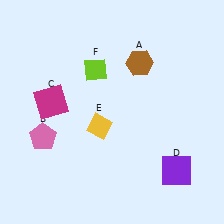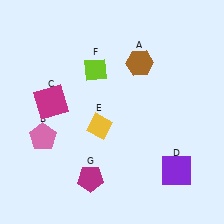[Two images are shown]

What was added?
A magenta pentagon (G) was added in Image 2.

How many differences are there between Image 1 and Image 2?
There is 1 difference between the two images.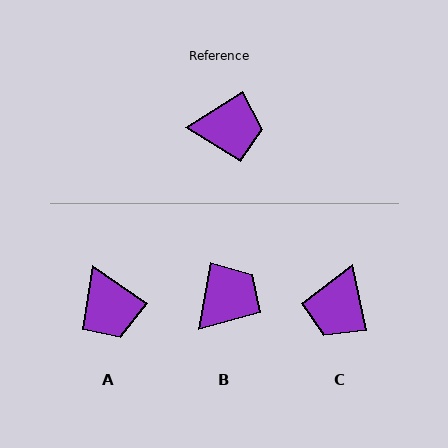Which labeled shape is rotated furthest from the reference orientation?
C, about 111 degrees away.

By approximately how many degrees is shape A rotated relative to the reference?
Approximately 67 degrees clockwise.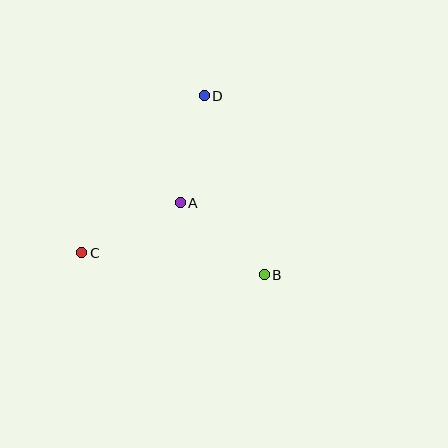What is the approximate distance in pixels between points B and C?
The distance between B and C is approximately 184 pixels.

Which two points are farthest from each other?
Points C and D are farthest from each other.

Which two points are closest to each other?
Points A and D are closest to each other.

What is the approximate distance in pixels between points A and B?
The distance between A and B is approximately 111 pixels.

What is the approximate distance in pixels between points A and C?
The distance between A and C is approximately 110 pixels.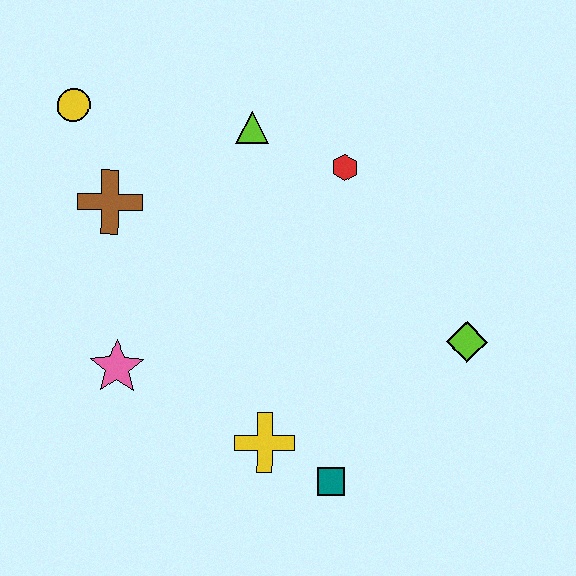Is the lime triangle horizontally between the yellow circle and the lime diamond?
Yes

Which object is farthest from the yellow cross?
The yellow circle is farthest from the yellow cross.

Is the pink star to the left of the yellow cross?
Yes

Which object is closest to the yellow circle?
The brown cross is closest to the yellow circle.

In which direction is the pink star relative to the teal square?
The pink star is to the left of the teal square.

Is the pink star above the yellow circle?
No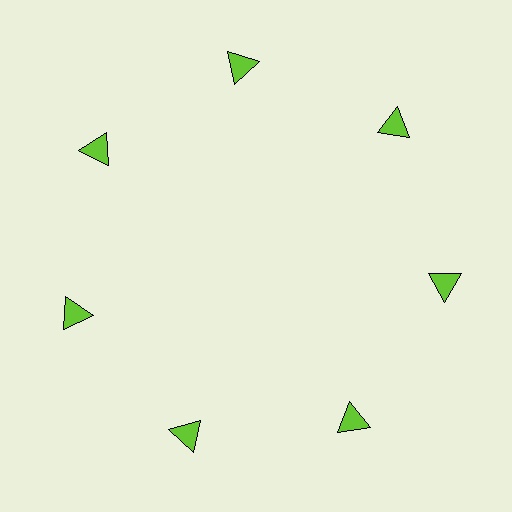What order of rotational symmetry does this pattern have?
This pattern has 7-fold rotational symmetry.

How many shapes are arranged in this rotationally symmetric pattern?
There are 7 shapes, arranged in 7 groups of 1.